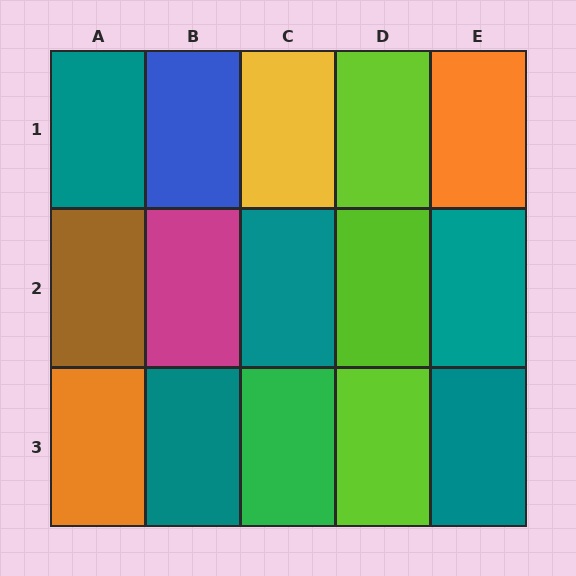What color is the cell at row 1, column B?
Blue.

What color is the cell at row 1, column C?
Yellow.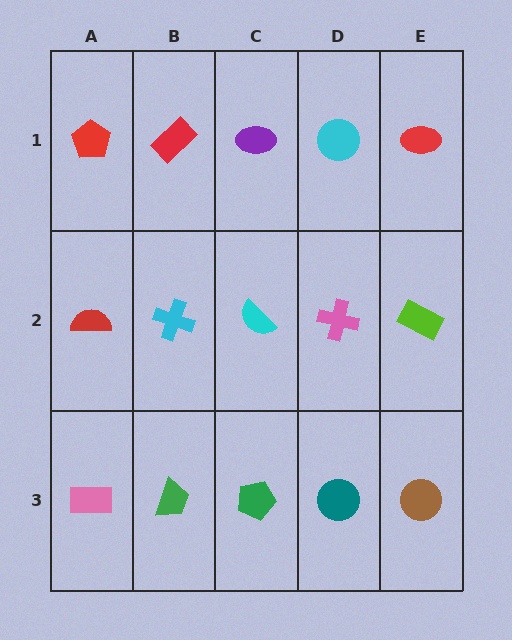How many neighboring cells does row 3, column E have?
2.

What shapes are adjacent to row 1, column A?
A red semicircle (row 2, column A), a red rectangle (row 1, column B).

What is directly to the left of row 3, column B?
A pink rectangle.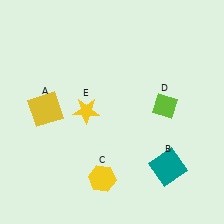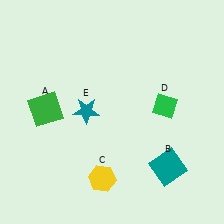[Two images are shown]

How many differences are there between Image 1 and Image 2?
There are 3 differences between the two images.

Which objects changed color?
A changed from yellow to green. D changed from lime to green. E changed from yellow to teal.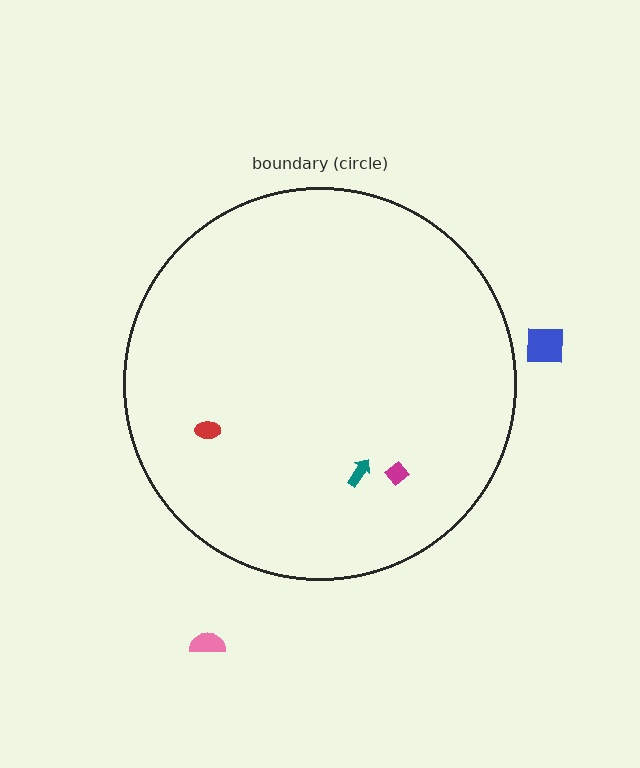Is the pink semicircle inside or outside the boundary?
Outside.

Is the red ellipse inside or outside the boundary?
Inside.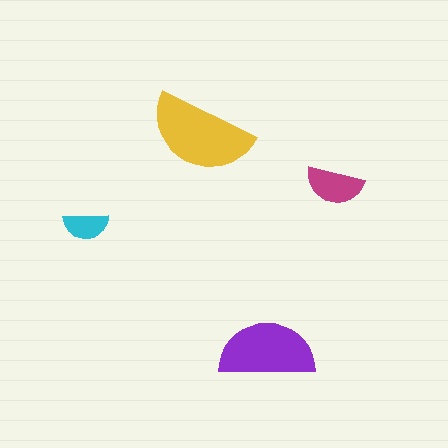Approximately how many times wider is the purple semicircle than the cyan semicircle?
About 2 times wider.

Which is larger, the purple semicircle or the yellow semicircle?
The yellow one.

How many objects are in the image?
There are 4 objects in the image.